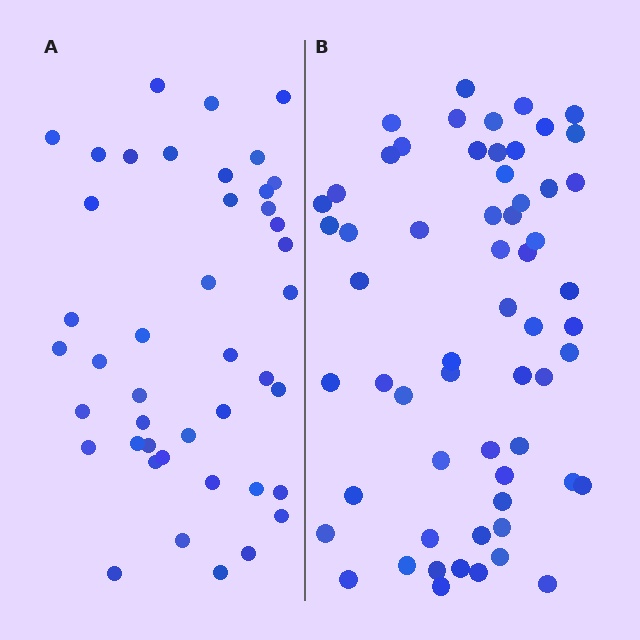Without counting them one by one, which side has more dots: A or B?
Region B (the right region) has more dots.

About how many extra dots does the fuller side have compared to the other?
Region B has approximately 15 more dots than region A.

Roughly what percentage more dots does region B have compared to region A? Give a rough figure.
About 40% more.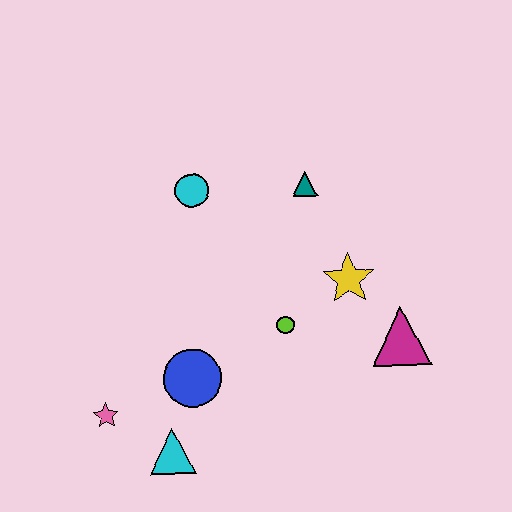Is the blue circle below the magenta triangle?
Yes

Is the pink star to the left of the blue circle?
Yes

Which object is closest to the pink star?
The cyan triangle is closest to the pink star.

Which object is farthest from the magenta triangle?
The pink star is farthest from the magenta triangle.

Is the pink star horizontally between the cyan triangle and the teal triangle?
No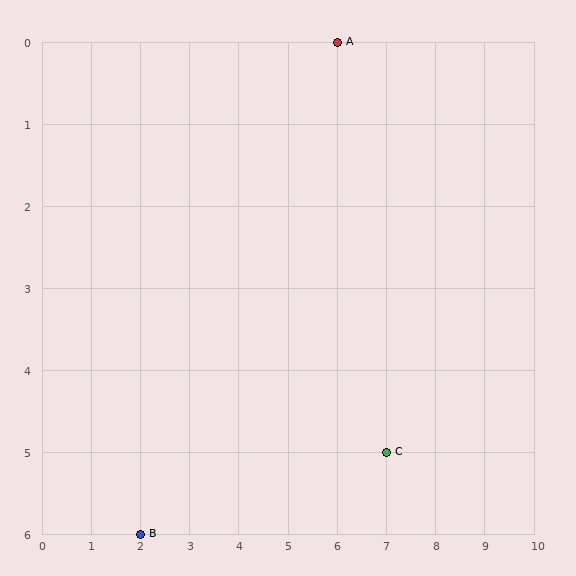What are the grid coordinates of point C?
Point C is at grid coordinates (7, 5).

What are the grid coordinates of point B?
Point B is at grid coordinates (2, 6).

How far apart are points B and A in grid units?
Points B and A are 4 columns and 6 rows apart (about 7.2 grid units diagonally).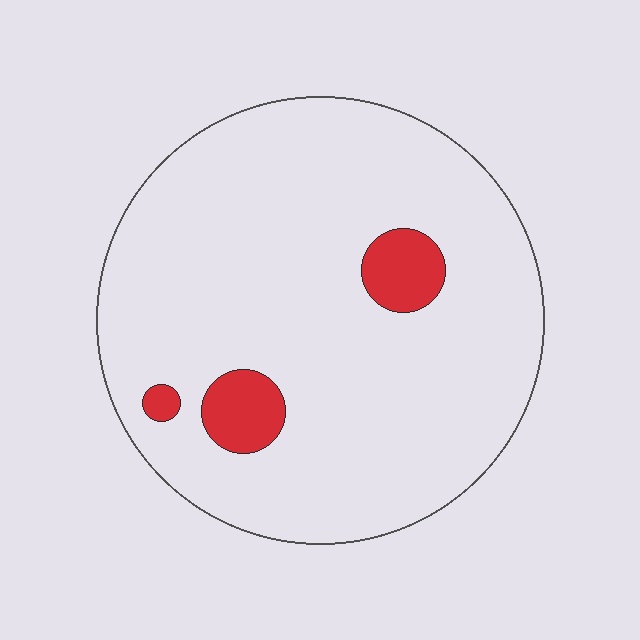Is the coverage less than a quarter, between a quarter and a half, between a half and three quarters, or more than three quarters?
Less than a quarter.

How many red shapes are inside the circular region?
3.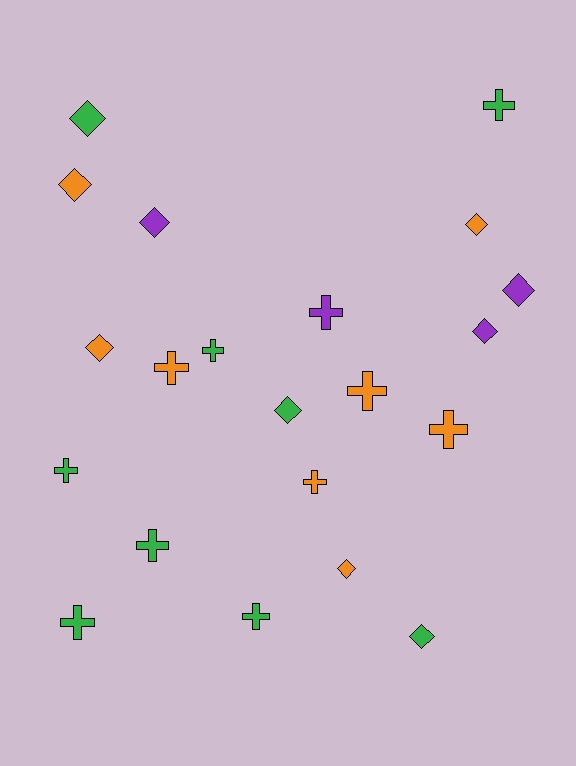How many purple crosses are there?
There is 1 purple cross.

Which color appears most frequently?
Green, with 9 objects.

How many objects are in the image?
There are 21 objects.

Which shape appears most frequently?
Cross, with 11 objects.